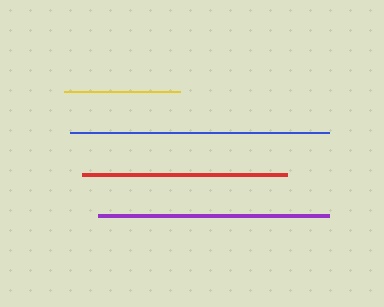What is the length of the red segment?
The red segment is approximately 205 pixels long.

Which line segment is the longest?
The blue line is the longest at approximately 259 pixels.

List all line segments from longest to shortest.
From longest to shortest: blue, purple, red, yellow.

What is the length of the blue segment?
The blue segment is approximately 259 pixels long.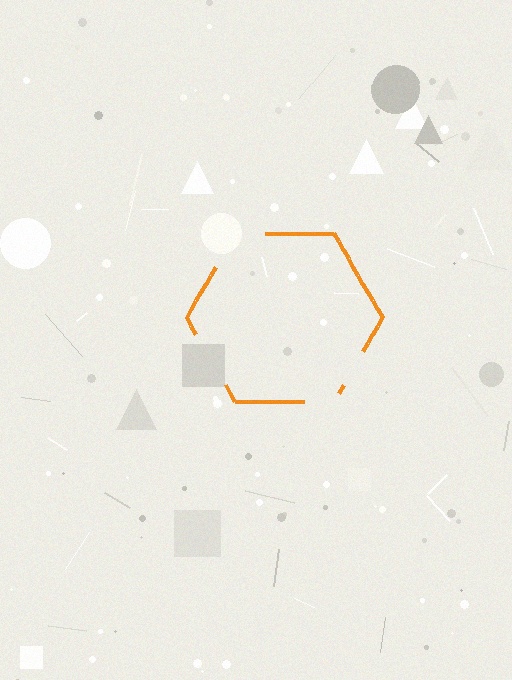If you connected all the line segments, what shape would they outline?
They would outline a hexagon.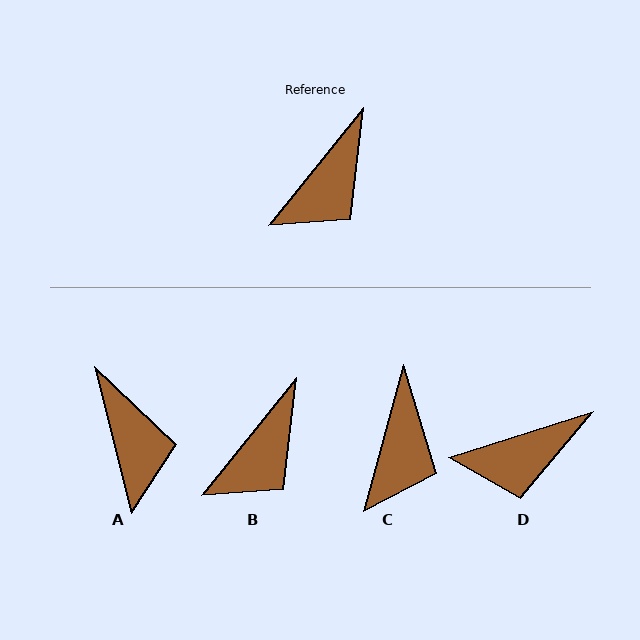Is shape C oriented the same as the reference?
No, it is off by about 23 degrees.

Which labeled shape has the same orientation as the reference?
B.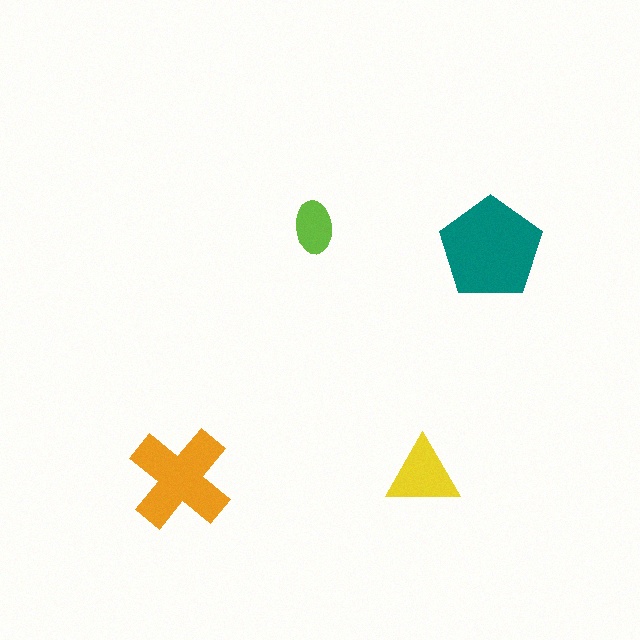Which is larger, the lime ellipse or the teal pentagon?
The teal pentagon.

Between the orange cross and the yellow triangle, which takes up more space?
The orange cross.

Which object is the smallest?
The lime ellipse.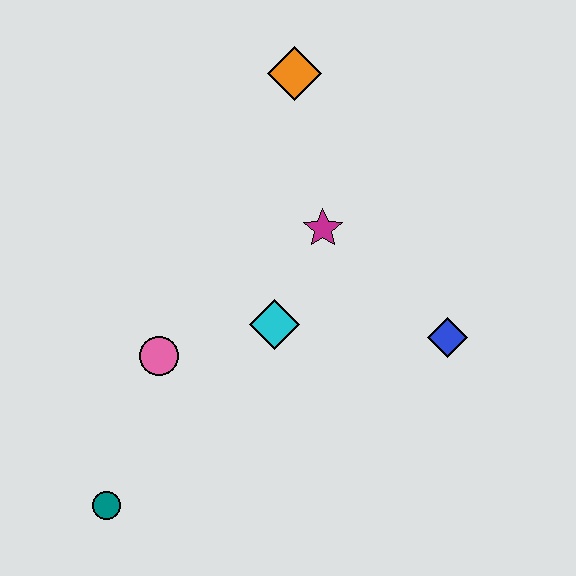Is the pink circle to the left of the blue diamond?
Yes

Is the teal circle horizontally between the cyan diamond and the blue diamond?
No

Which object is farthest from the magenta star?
The teal circle is farthest from the magenta star.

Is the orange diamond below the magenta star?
No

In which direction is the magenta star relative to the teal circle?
The magenta star is above the teal circle.